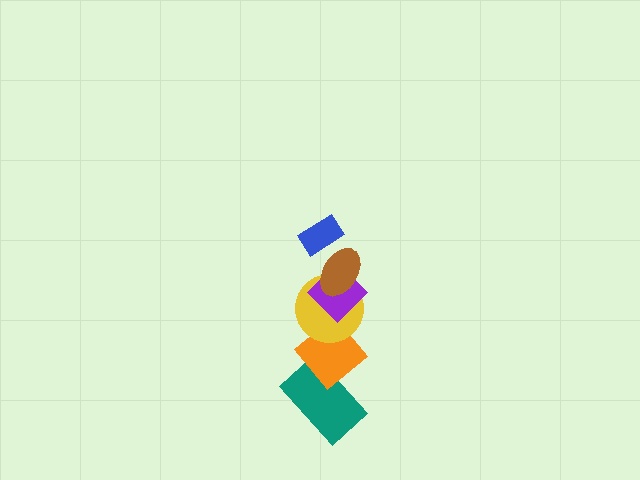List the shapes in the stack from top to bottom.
From top to bottom: the blue rectangle, the brown ellipse, the purple diamond, the yellow circle, the orange diamond, the teal rectangle.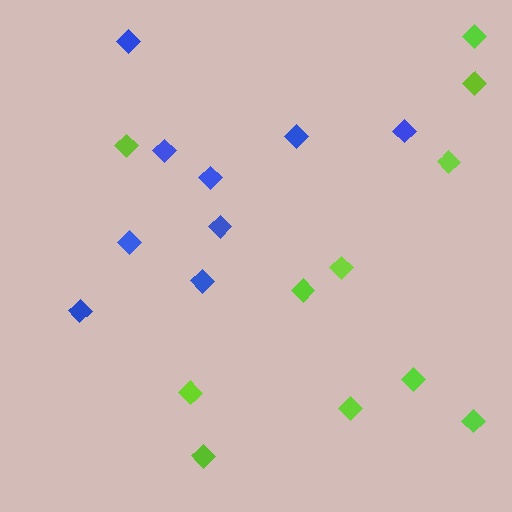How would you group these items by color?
There are 2 groups: one group of lime diamonds (11) and one group of blue diamonds (9).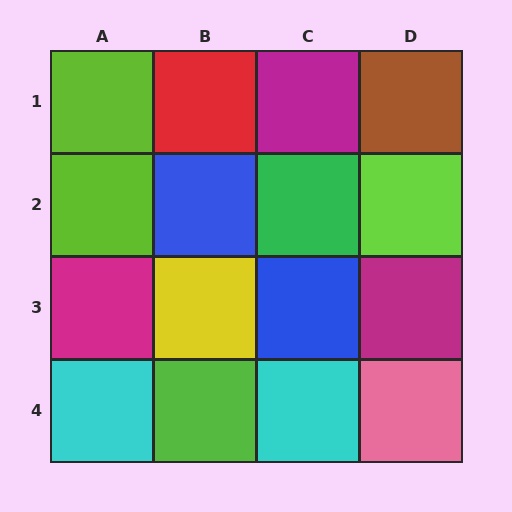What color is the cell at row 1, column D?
Brown.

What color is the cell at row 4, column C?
Cyan.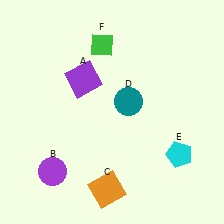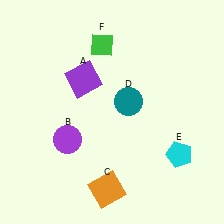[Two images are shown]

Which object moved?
The purple circle (B) moved up.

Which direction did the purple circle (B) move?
The purple circle (B) moved up.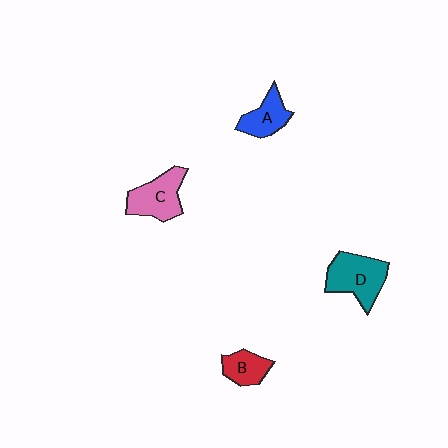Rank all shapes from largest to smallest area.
From largest to smallest: D (teal), C (pink), A (blue), B (red).